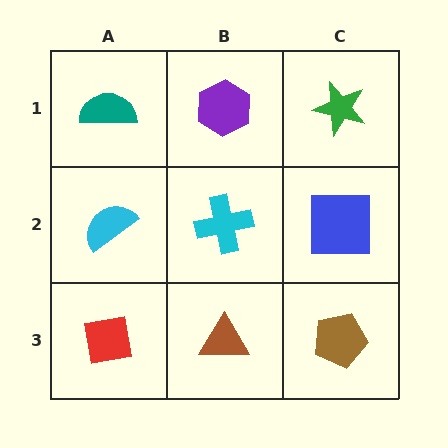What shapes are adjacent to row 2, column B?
A purple hexagon (row 1, column B), a brown triangle (row 3, column B), a cyan semicircle (row 2, column A), a blue square (row 2, column C).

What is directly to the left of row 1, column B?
A teal semicircle.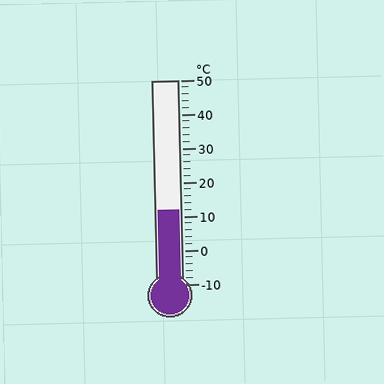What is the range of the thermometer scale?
The thermometer scale ranges from -10°C to 50°C.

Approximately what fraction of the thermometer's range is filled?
The thermometer is filled to approximately 35% of its range.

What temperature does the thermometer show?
The thermometer shows approximately 12°C.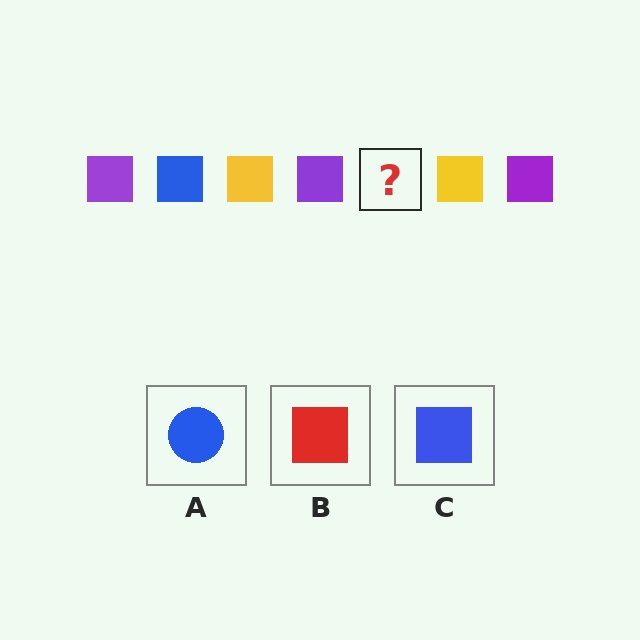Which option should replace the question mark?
Option C.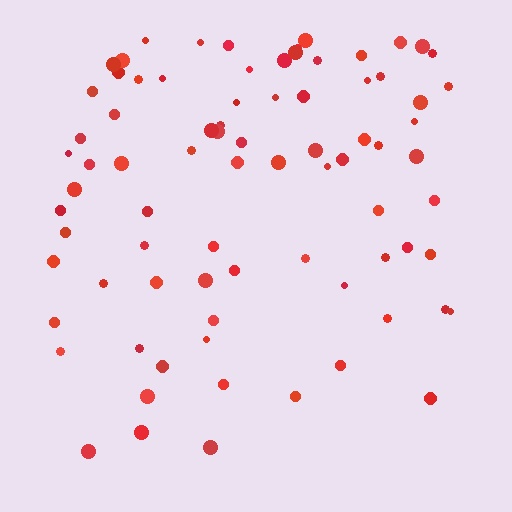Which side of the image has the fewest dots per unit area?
The bottom.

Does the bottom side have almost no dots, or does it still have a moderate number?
Still a moderate number, just noticeably fewer than the top.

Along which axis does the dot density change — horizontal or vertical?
Vertical.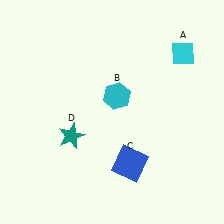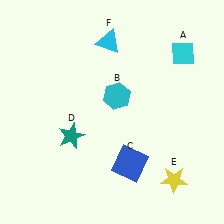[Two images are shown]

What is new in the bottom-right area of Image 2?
A yellow star (E) was added in the bottom-right area of Image 2.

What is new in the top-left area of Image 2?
A cyan triangle (F) was added in the top-left area of Image 2.